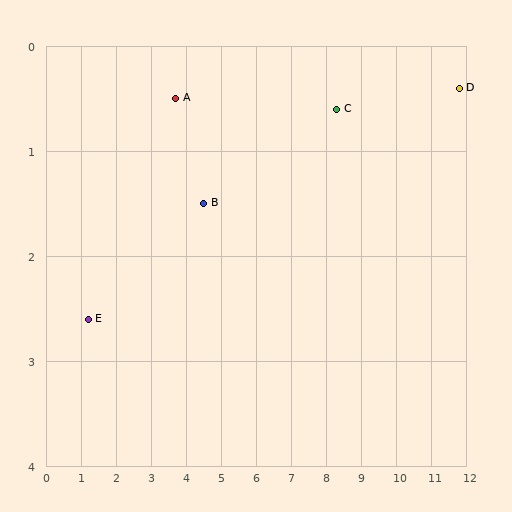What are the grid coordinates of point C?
Point C is at approximately (8.3, 0.6).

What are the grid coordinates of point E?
Point E is at approximately (1.2, 2.6).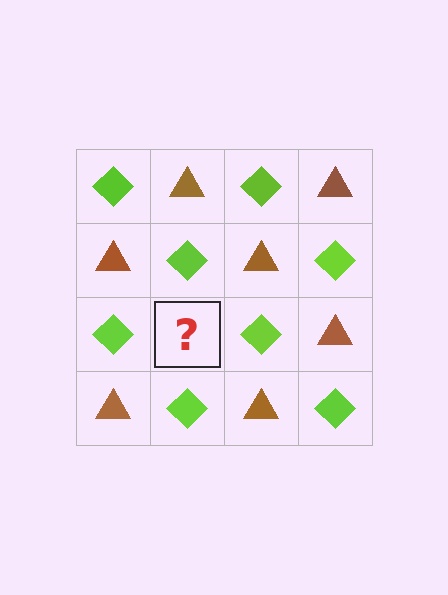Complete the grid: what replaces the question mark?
The question mark should be replaced with a brown triangle.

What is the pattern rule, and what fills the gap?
The rule is that it alternates lime diamond and brown triangle in a checkerboard pattern. The gap should be filled with a brown triangle.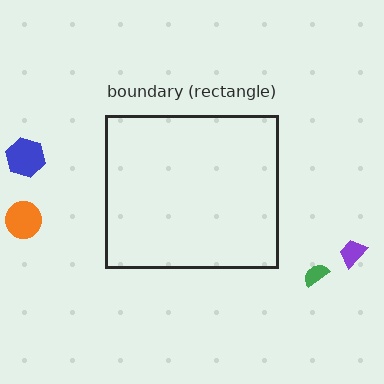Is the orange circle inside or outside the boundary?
Outside.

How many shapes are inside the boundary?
0 inside, 4 outside.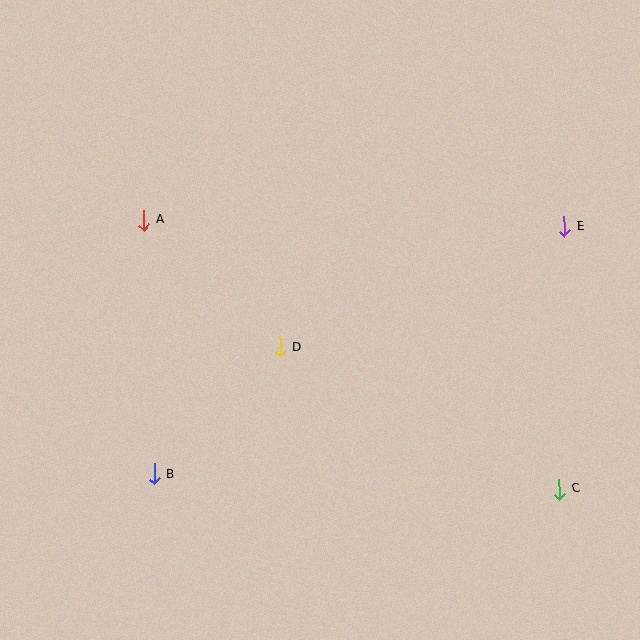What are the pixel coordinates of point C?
Point C is at (559, 489).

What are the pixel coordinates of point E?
Point E is at (564, 226).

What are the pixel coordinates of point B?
Point B is at (154, 474).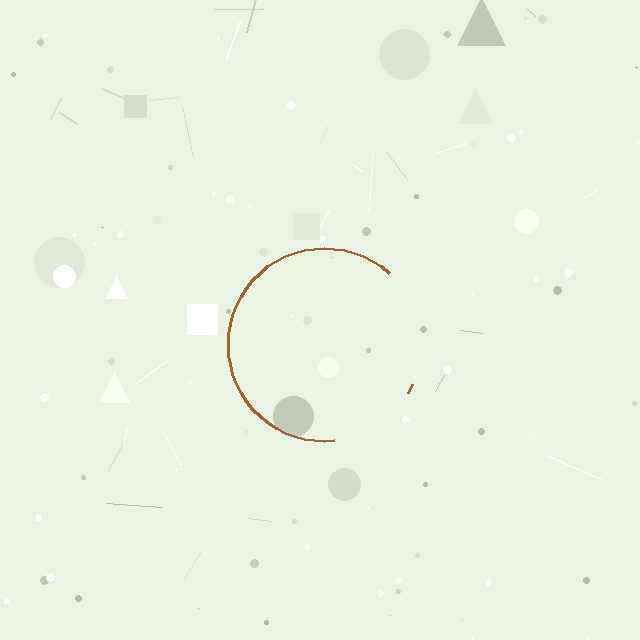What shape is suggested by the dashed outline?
The dashed outline suggests a circle.